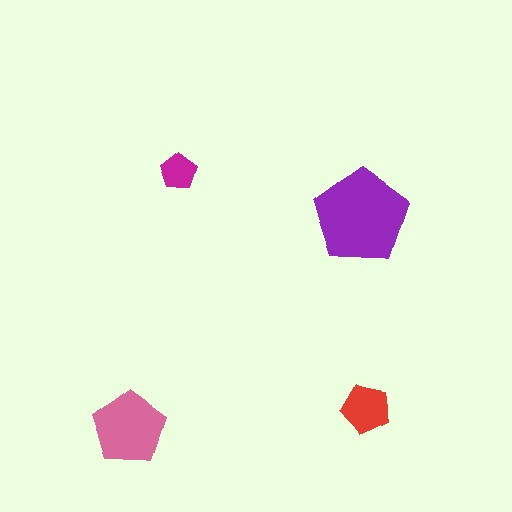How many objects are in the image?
There are 4 objects in the image.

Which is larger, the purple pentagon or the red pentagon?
The purple one.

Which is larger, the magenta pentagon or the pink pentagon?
The pink one.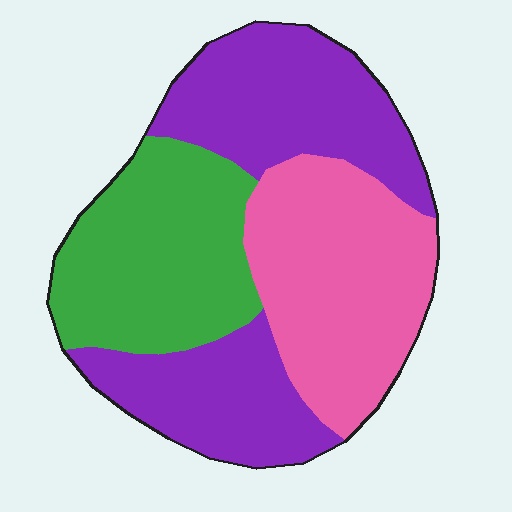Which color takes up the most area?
Purple, at roughly 40%.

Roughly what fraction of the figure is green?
Green covers roughly 30% of the figure.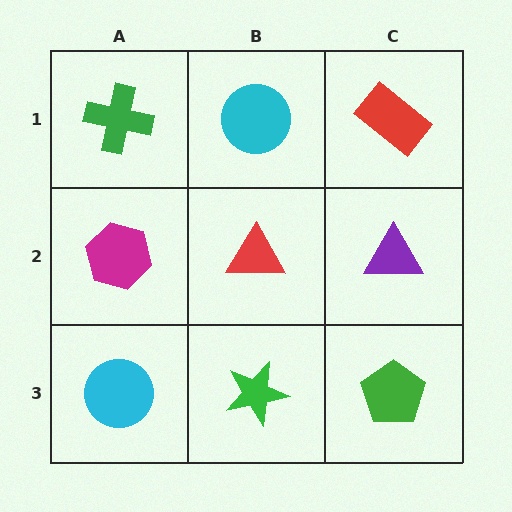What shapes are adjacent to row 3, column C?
A purple triangle (row 2, column C), a green star (row 3, column B).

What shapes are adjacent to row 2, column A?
A green cross (row 1, column A), a cyan circle (row 3, column A), a red triangle (row 2, column B).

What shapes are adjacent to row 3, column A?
A magenta hexagon (row 2, column A), a green star (row 3, column B).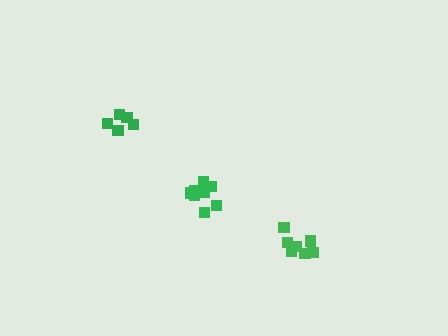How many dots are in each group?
Group 1: 7 dots, Group 2: 5 dots, Group 3: 8 dots (20 total).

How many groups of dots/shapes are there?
There are 3 groups.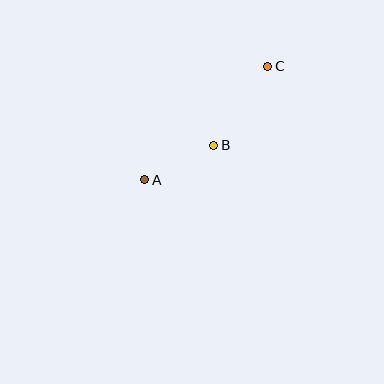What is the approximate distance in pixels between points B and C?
The distance between B and C is approximately 96 pixels.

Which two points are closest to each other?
Points A and B are closest to each other.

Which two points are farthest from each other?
Points A and C are farthest from each other.